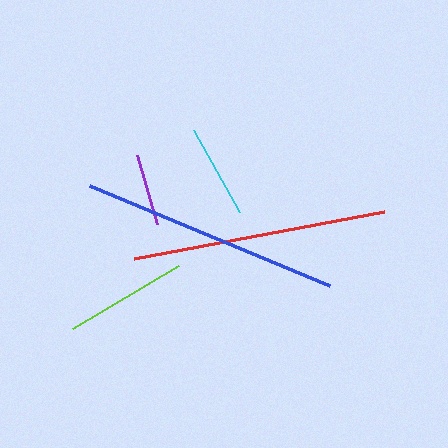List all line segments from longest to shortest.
From longest to shortest: blue, red, lime, cyan, purple.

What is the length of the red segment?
The red segment is approximately 254 pixels long.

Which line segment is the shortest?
The purple line is the shortest at approximately 72 pixels.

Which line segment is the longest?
The blue line is the longest at approximately 261 pixels.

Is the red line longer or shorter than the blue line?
The blue line is longer than the red line.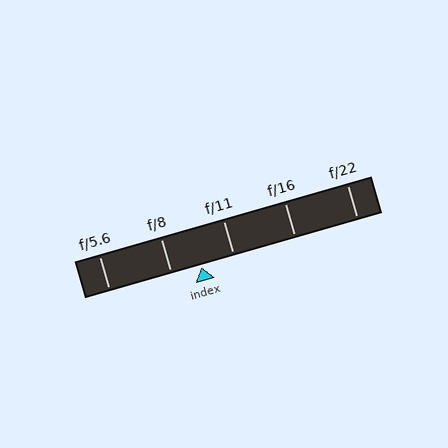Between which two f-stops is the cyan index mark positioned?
The index mark is between f/8 and f/11.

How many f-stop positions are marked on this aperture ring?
There are 5 f-stop positions marked.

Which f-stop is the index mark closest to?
The index mark is closest to f/8.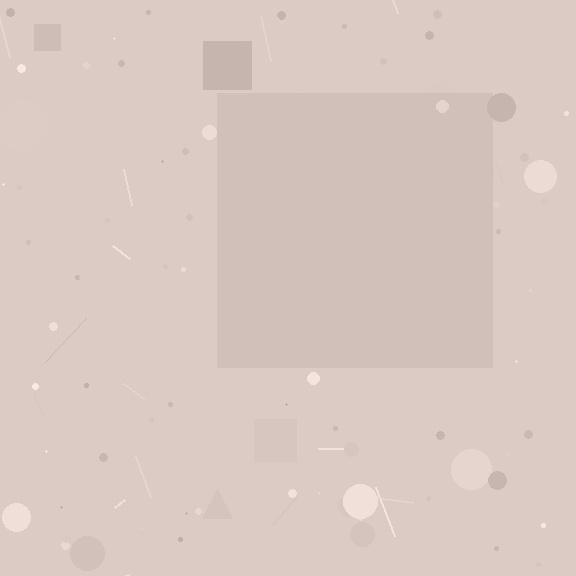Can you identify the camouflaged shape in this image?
The camouflaged shape is a square.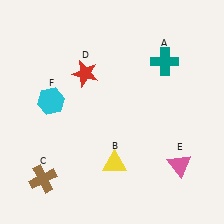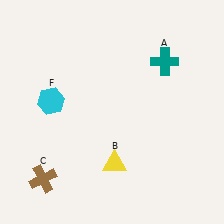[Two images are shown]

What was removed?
The red star (D), the pink triangle (E) were removed in Image 2.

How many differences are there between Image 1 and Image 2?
There are 2 differences between the two images.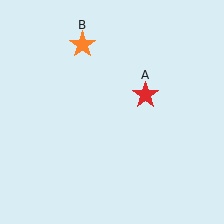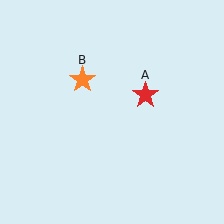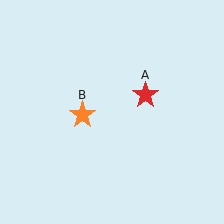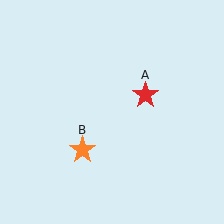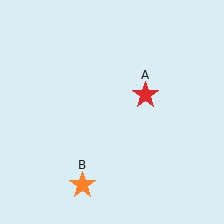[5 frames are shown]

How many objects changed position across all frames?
1 object changed position: orange star (object B).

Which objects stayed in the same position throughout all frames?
Red star (object A) remained stationary.